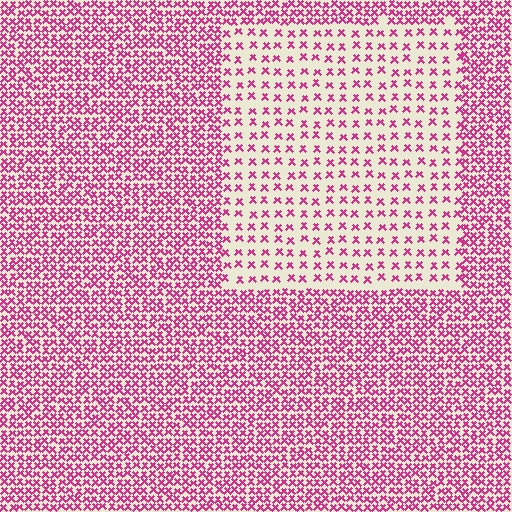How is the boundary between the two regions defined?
The boundary is defined by a change in element density (approximately 2.5x ratio). All elements are the same color, size, and shape.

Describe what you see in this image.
The image contains small magenta elements arranged at two different densities. A rectangle-shaped region is visible where the elements are less densely packed than the surrounding area.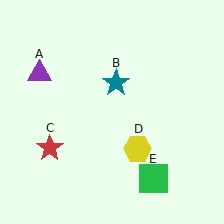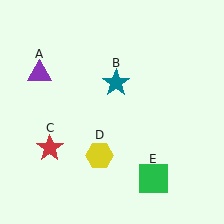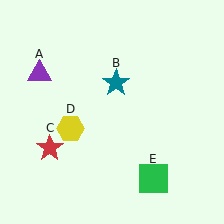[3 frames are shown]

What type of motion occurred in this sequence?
The yellow hexagon (object D) rotated clockwise around the center of the scene.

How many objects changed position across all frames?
1 object changed position: yellow hexagon (object D).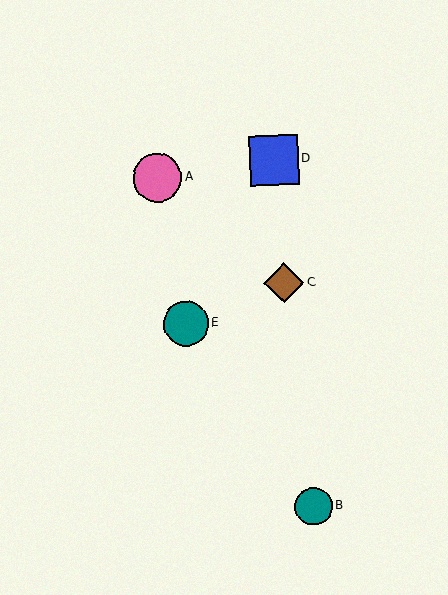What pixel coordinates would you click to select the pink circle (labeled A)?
Click at (157, 178) to select the pink circle A.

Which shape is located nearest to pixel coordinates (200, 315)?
The teal circle (labeled E) at (186, 324) is nearest to that location.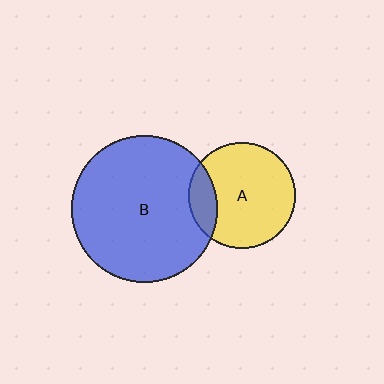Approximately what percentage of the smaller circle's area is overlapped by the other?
Approximately 15%.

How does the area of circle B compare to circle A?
Approximately 1.9 times.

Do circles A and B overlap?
Yes.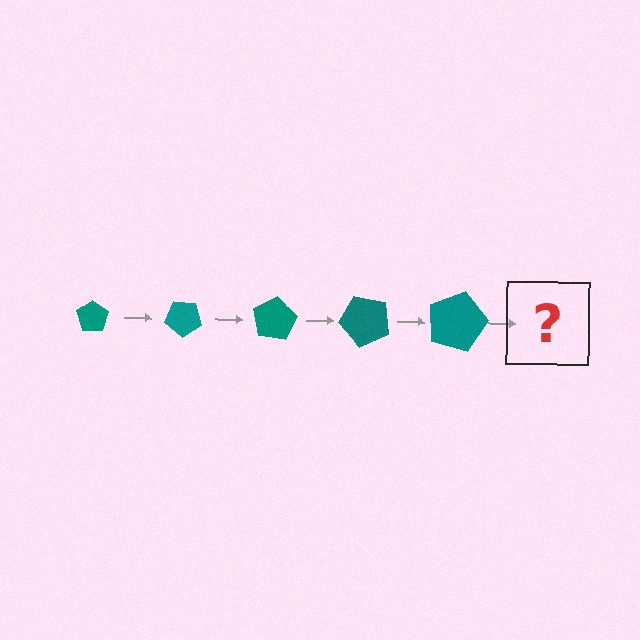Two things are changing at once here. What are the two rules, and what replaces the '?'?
The two rules are that the pentagon grows larger each step and it rotates 40 degrees each step. The '?' should be a pentagon, larger than the previous one and rotated 200 degrees from the start.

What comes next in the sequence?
The next element should be a pentagon, larger than the previous one and rotated 200 degrees from the start.